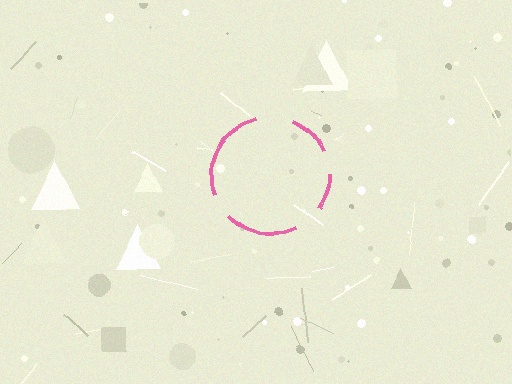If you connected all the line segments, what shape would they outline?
They would outline a circle.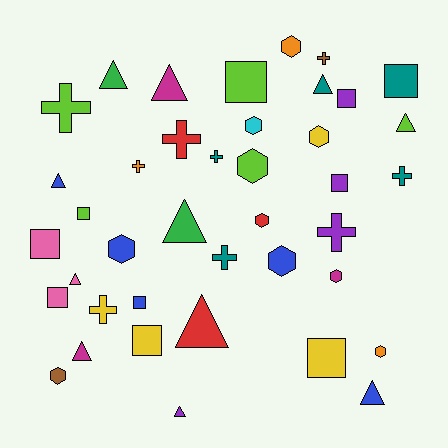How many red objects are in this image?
There are 3 red objects.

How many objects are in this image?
There are 40 objects.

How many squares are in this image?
There are 10 squares.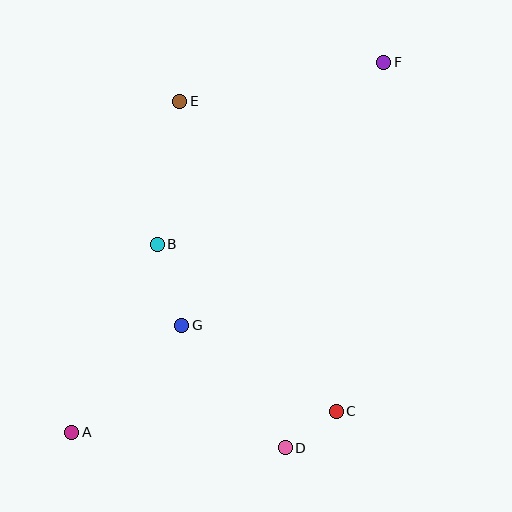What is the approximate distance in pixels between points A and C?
The distance between A and C is approximately 265 pixels.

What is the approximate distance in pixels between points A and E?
The distance between A and E is approximately 348 pixels.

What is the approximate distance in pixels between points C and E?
The distance between C and E is approximately 347 pixels.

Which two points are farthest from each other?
Points A and F are farthest from each other.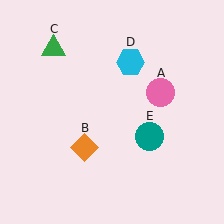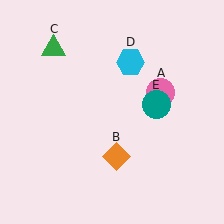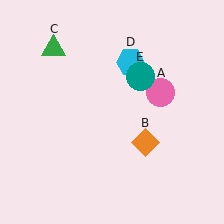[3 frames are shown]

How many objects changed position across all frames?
2 objects changed position: orange diamond (object B), teal circle (object E).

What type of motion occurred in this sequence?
The orange diamond (object B), teal circle (object E) rotated counterclockwise around the center of the scene.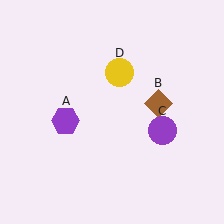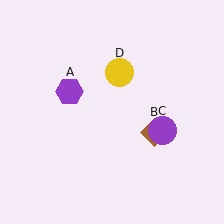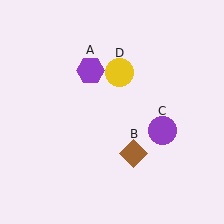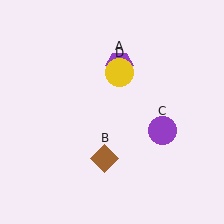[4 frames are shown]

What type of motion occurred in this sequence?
The purple hexagon (object A), brown diamond (object B) rotated clockwise around the center of the scene.